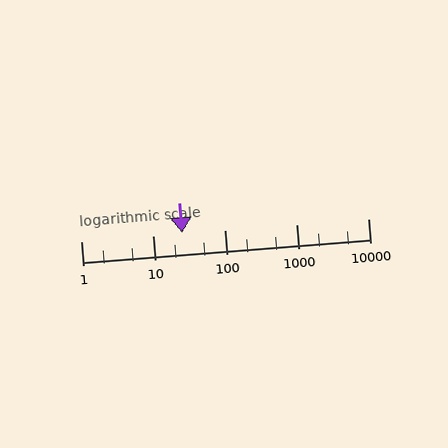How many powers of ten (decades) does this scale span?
The scale spans 4 decades, from 1 to 10000.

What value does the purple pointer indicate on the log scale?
The pointer indicates approximately 26.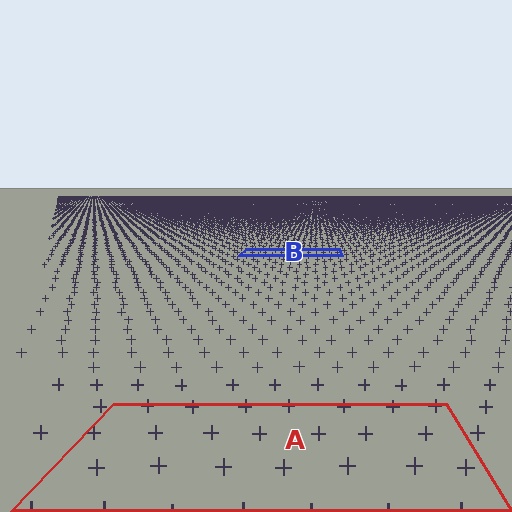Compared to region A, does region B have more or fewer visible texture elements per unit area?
Region B has more texture elements per unit area — they are packed more densely because it is farther away.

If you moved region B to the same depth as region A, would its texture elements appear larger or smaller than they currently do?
They would appear larger. At a closer depth, the same texture elements are projected at a bigger on-screen size.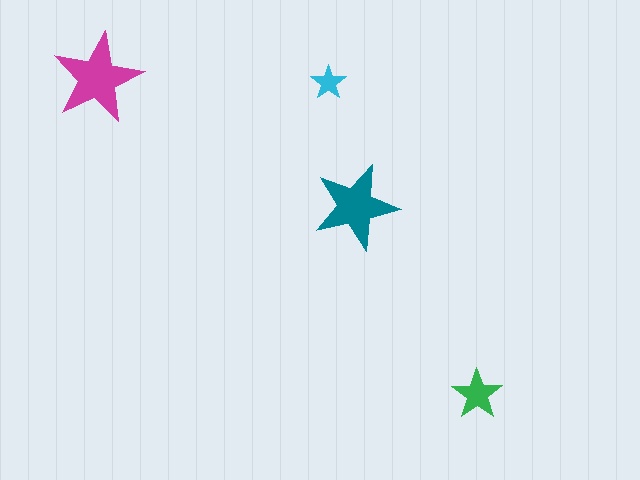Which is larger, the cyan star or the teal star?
The teal one.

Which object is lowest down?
The green star is bottommost.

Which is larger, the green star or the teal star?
The teal one.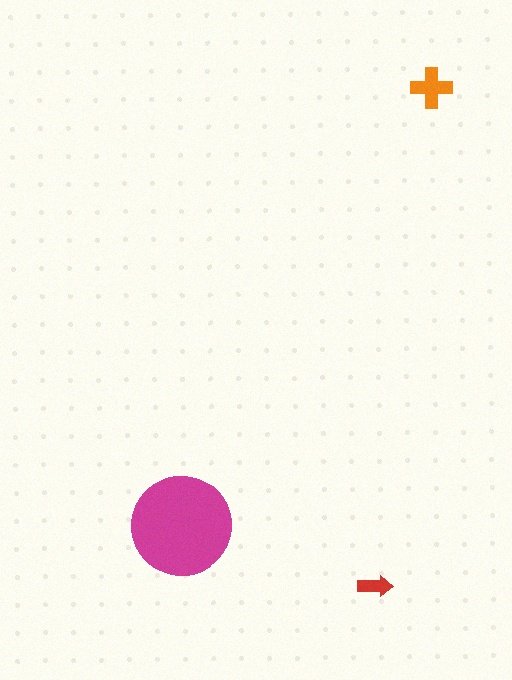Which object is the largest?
The magenta circle.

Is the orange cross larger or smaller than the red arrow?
Larger.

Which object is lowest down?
The red arrow is bottommost.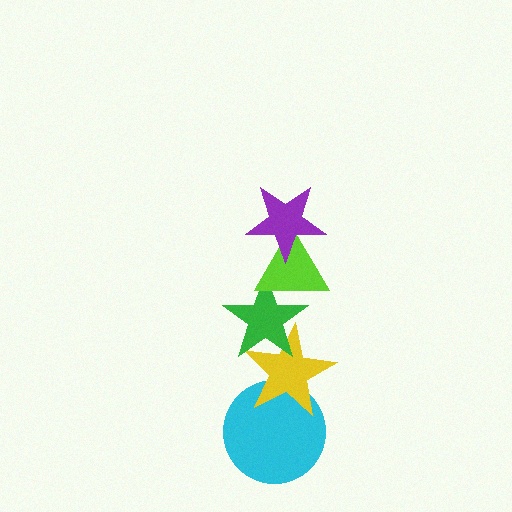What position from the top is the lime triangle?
The lime triangle is 2nd from the top.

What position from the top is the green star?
The green star is 3rd from the top.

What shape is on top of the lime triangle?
The purple star is on top of the lime triangle.